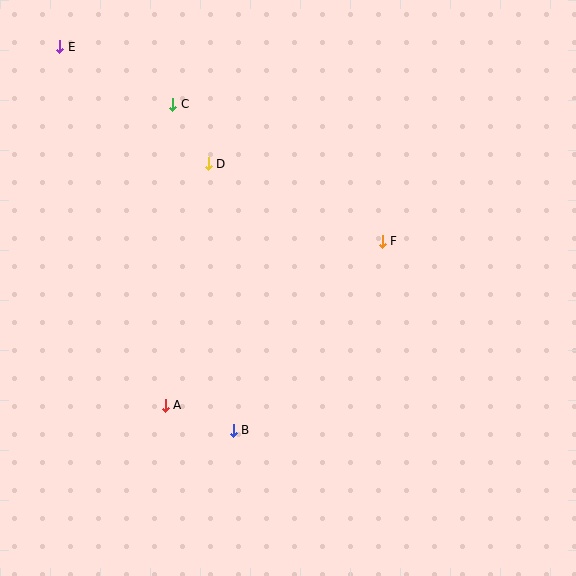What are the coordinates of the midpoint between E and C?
The midpoint between E and C is at (116, 75).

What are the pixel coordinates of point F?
Point F is at (382, 241).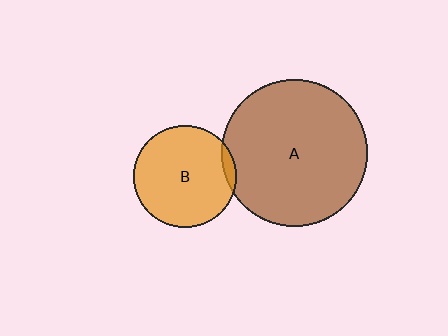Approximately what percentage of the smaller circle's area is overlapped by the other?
Approximately 5%.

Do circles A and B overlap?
Yes.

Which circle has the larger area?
Circle A (brown).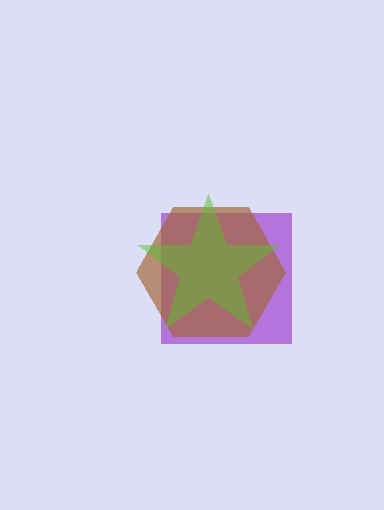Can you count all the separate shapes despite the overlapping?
Yes, there are 3 separate shapes.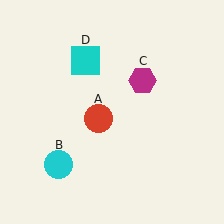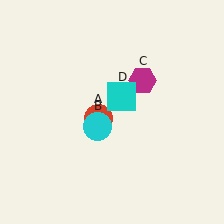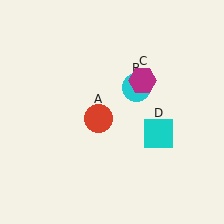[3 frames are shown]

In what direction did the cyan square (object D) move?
The cyan square (object D) moved down and to the right.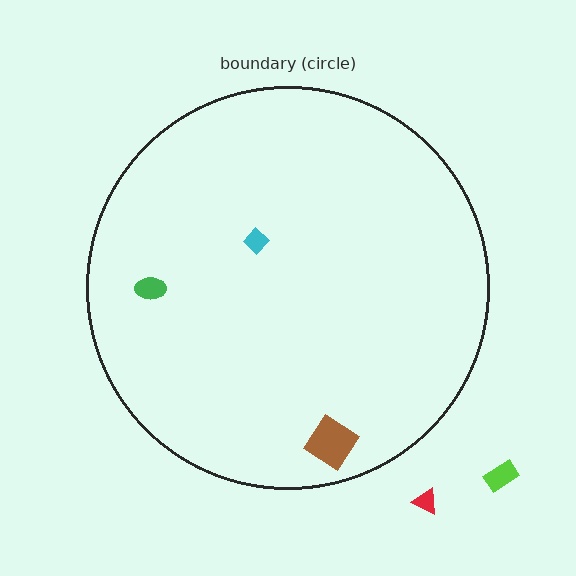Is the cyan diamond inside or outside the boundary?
Inside.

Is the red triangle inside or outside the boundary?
Outside.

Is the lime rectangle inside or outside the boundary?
Outside.